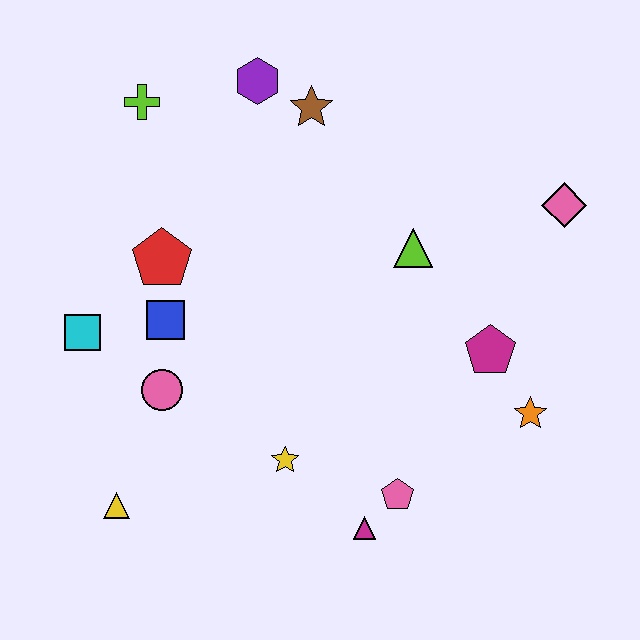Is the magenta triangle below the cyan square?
Yes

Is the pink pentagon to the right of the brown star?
Yes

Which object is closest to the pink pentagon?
The magenta triangle is closest to the pink pentagon.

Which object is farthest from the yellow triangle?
The pink diamond is farthest from the yellow triangle.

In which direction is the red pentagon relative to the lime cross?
The red pentagon is below the lime cross.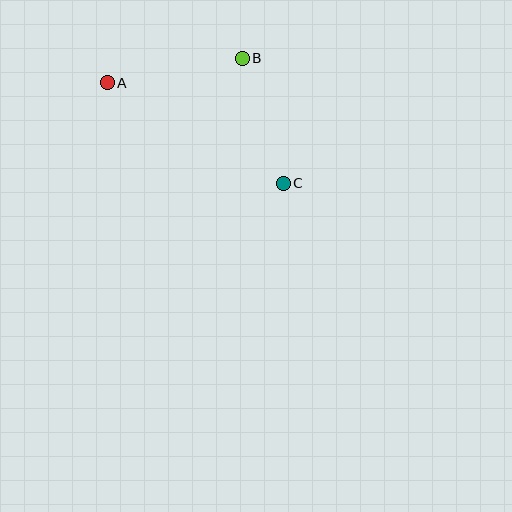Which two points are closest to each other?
Points B and C are closest to each other.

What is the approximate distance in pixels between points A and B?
The distance between A and B is approximately 138 pixels.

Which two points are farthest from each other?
Points A and C are farthest from each other.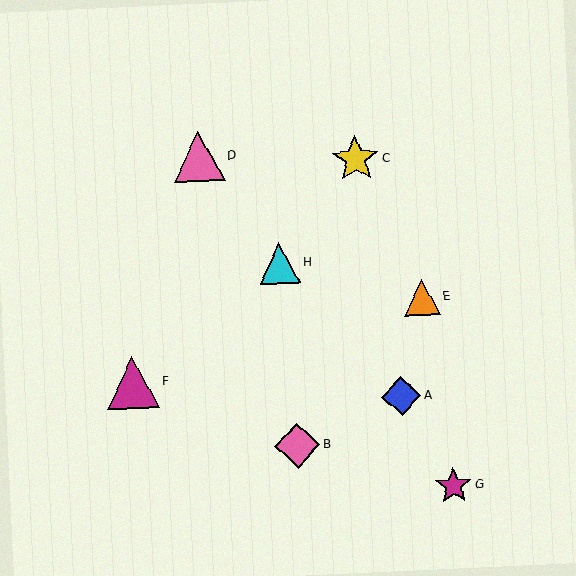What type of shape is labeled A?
Shape A is a blue diamond.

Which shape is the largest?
The magenta triangle (labeled F) is the largest.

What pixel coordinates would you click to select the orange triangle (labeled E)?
Click at (422, 297) to select the orange triangle E.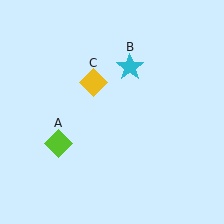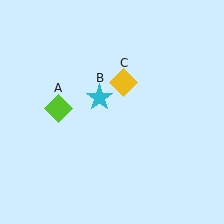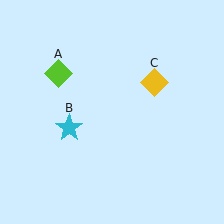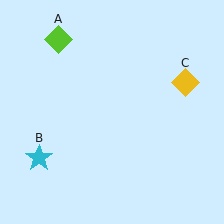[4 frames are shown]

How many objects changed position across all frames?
3 objects changed position: lime diamond (object A), cyan star (object B), yellow diamond (object C).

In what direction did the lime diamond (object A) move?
The lime diamond (object A) moved up.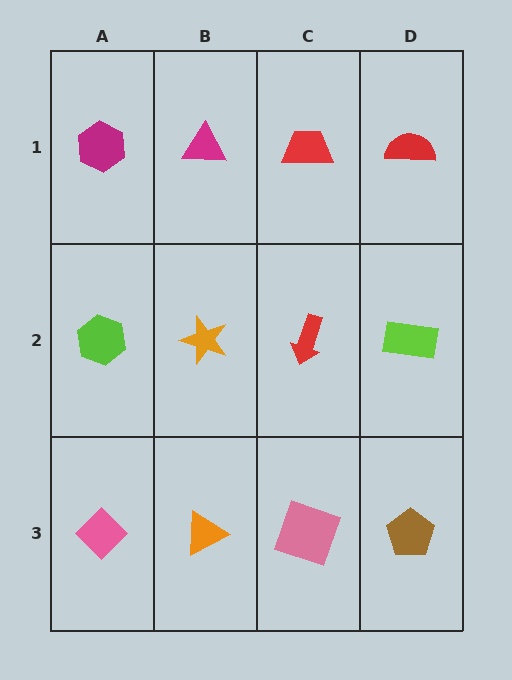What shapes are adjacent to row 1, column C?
A red arrow (row 2, column C), a magenta triangle (row 1, column B), a red semicircle (row 1, column D).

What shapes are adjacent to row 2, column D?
A red semicircle (row 1, column D), a brown pentagon (row 3, column D), a red arrow (row 2, column C).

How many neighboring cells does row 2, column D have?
3.